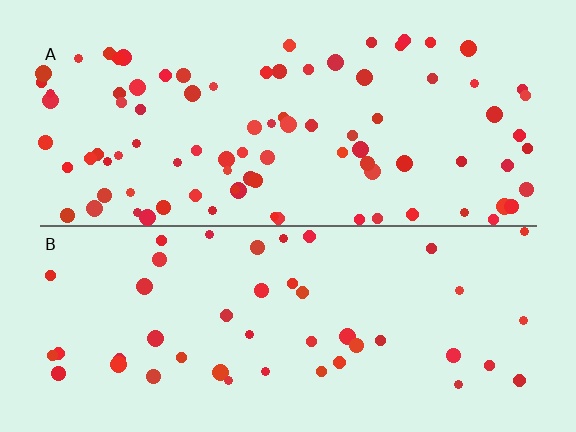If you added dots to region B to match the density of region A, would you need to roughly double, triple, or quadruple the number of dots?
Approximately double.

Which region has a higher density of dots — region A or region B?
A (the top).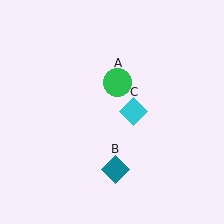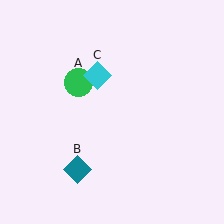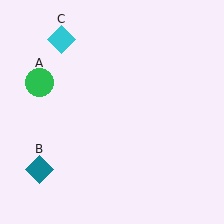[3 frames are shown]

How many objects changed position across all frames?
3 objects changed position: green circle (object A), teal diamond (object B), cyan diamond (object C).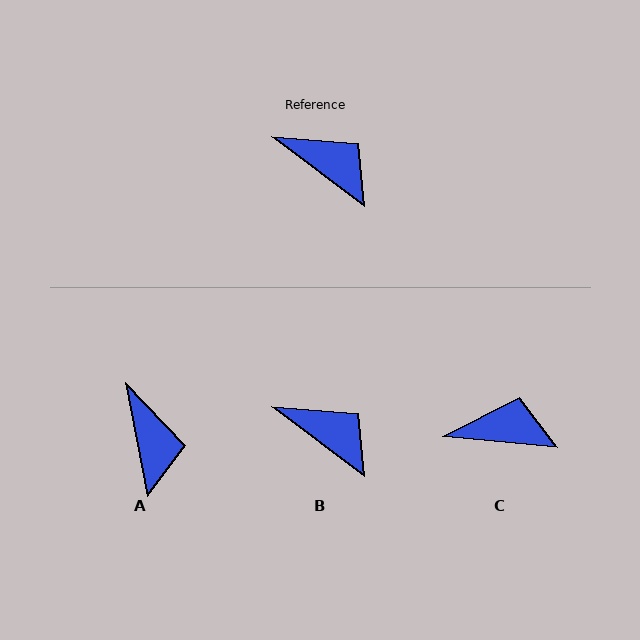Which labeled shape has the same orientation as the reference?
B.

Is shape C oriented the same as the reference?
No, it is off by about 32 degrees.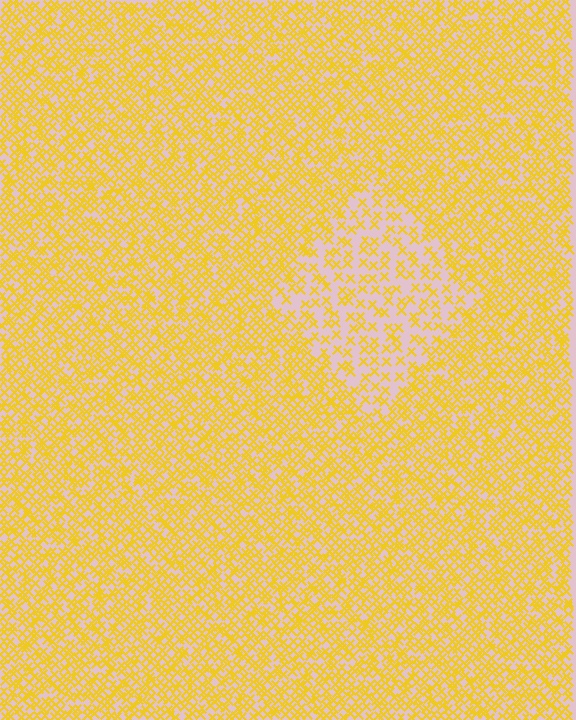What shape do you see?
I see a diamond.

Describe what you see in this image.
The image contains small yellow elements arranged at two different densities. A diamond-shaped region is visible where the elements are less densely packed than the surrounding area.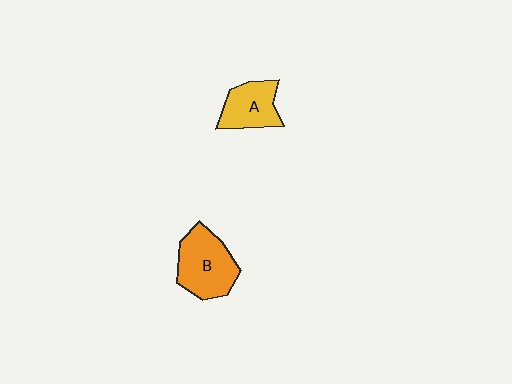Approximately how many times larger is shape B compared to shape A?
Approximately 1.4 times.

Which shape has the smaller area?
Shape A (yellow).